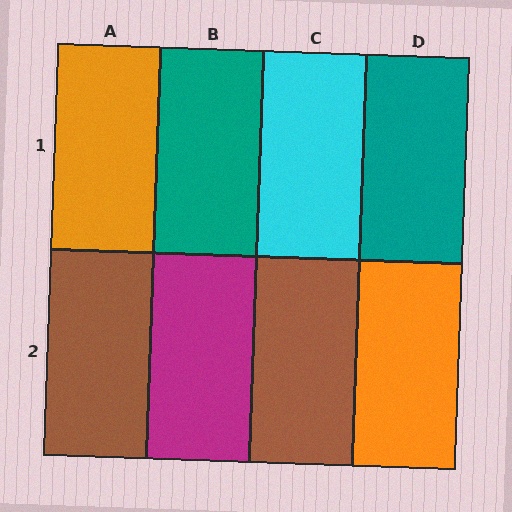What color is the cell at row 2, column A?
Brown.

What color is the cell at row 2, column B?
Magenta.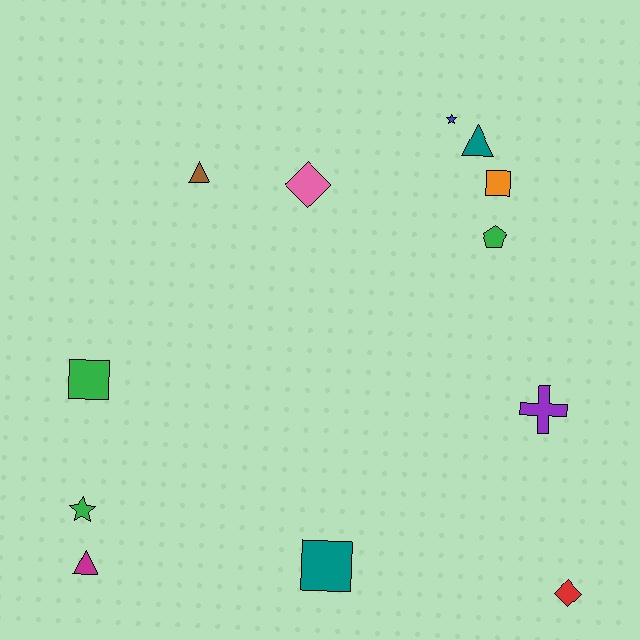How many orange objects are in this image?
There is 1 orange object.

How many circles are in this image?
There are no circles.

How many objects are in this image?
There are 12 objects.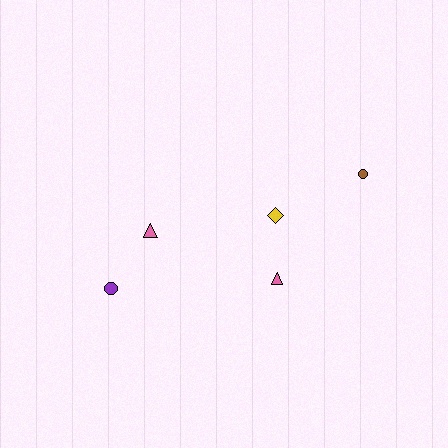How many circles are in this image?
There are 2 circles.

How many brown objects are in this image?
There is 1 brown object.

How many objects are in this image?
There are 5 objects.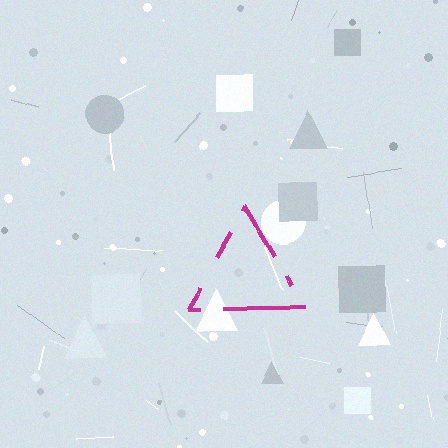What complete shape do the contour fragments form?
The contour fragments form a triangle.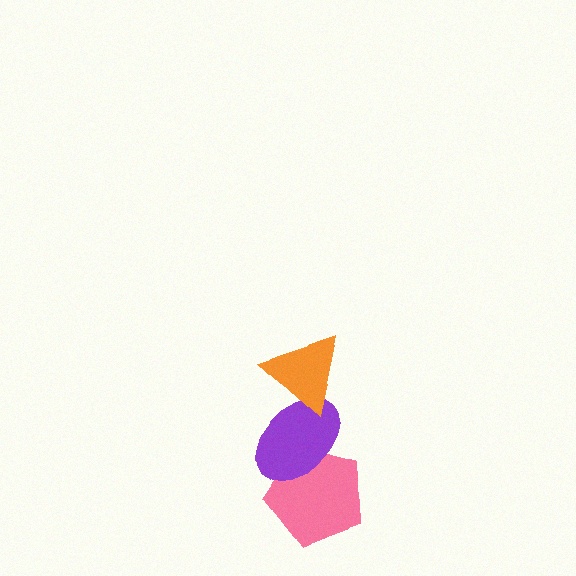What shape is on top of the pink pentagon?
The purple ellipse is on top of the pink pentagon.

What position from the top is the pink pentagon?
The pink pentagon is 3rd from the top.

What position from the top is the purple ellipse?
The purple ellipse is 2nd from the top.